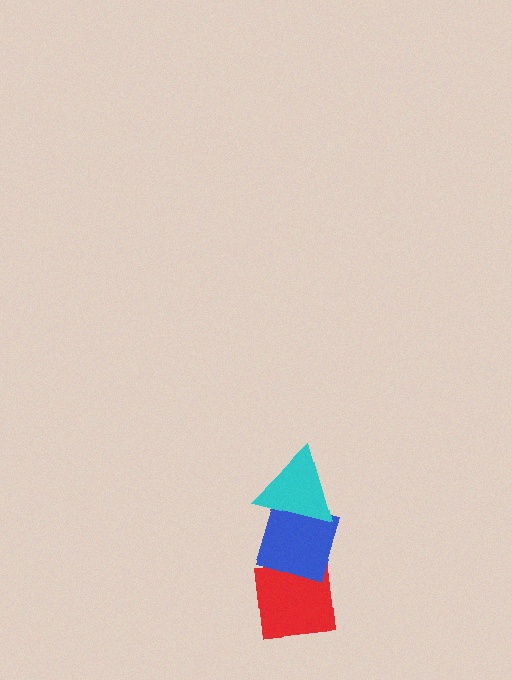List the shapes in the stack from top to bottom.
From top to bottom: the cyan triangle, the blue diamond, the red square.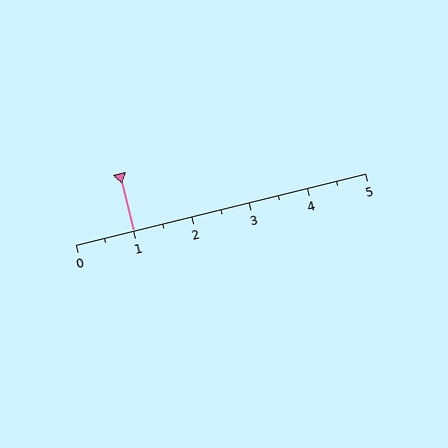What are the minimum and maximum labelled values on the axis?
The axis runs from 0 to 5.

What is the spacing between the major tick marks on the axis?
The major ticks are spaced 1 apart.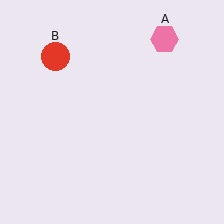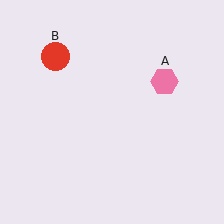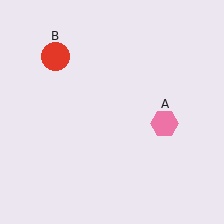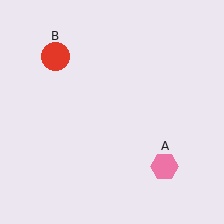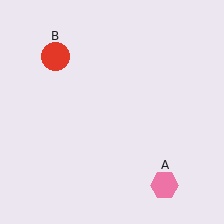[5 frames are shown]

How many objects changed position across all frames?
1 object changed position: pink hexagon (object A).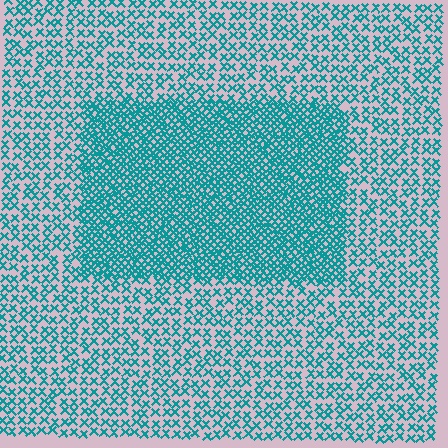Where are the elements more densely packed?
The elements are more densely packed inside the rectangle boundary.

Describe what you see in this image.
The image contains small teal elements arranged at two different densities. A rectangle-shaped region is visible where the elements are more densely packed than the surrounding area.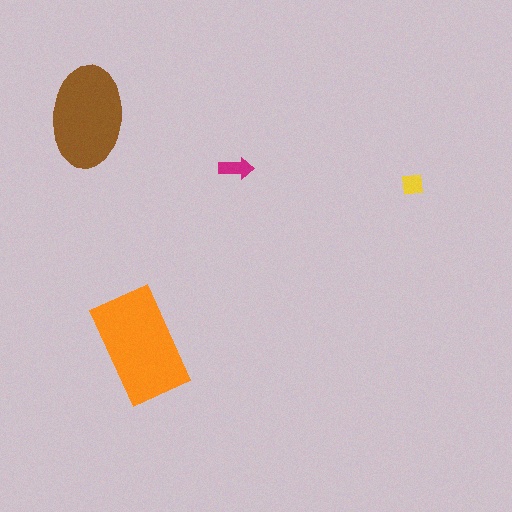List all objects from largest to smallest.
The orange rectangle, the brown ellipse, the magenta arrow, the yellow square.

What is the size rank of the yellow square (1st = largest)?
4th.